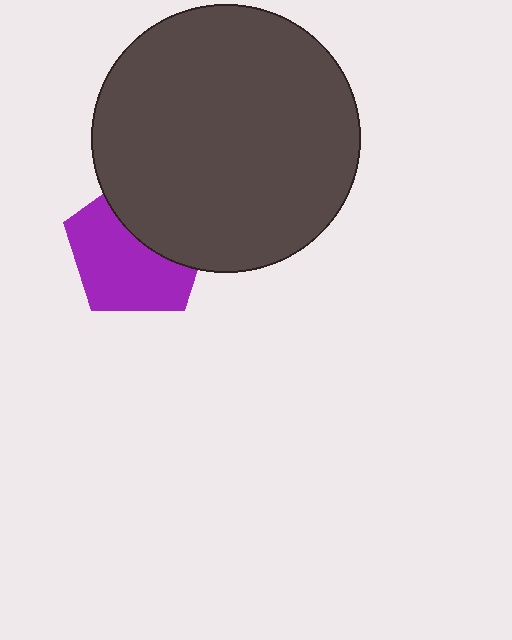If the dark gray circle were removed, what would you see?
You would see the complete purple pentagon.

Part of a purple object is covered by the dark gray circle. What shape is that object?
It is a pentagon.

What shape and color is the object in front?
The object in front is a dark gray circle.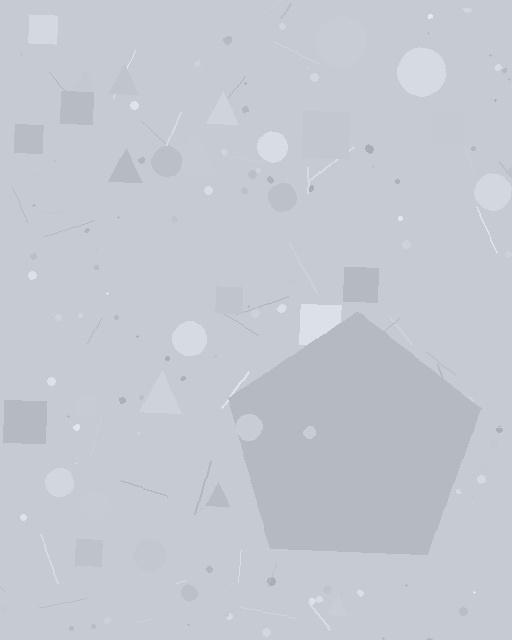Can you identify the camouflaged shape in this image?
The camouflaged shape is a pentagon.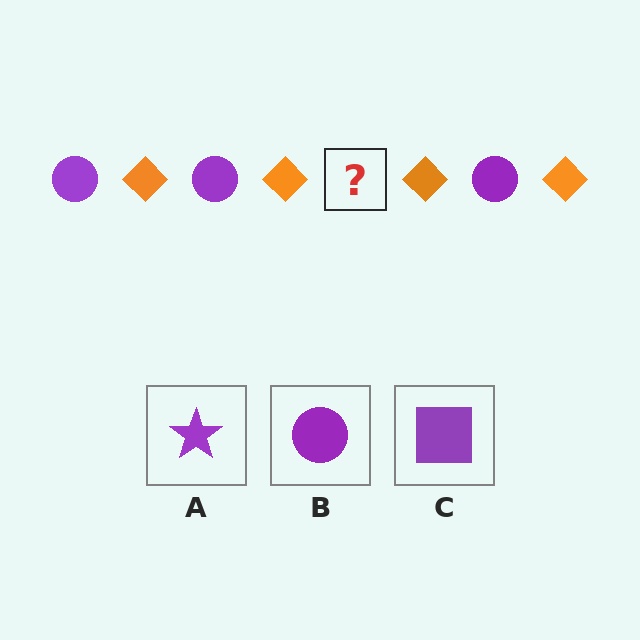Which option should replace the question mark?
Option B.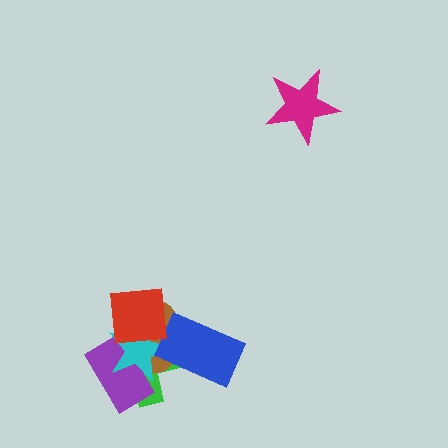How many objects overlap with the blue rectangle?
3 objects overlap with the blue rectangle.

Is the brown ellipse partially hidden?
Yes, it is partially covered by another shape.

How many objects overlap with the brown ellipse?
5 objects overlap with the brown ellipse.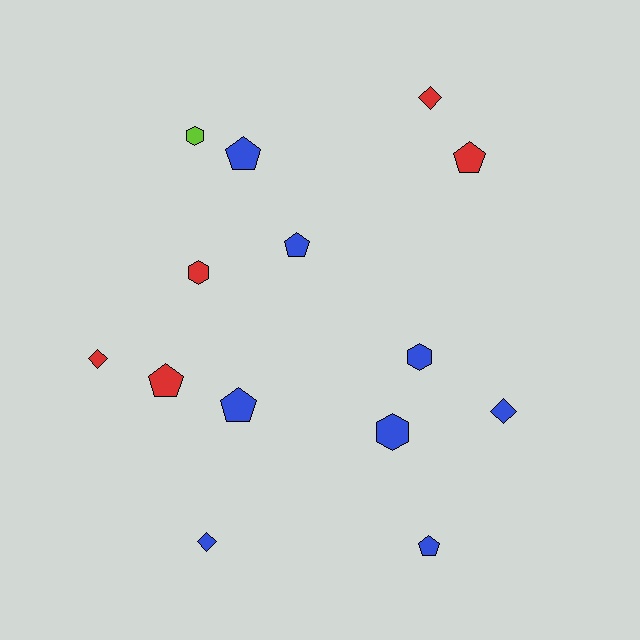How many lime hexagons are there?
There is 1 lime hexagon.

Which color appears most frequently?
Blue, with 8 objects.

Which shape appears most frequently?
Pentagon, with 6 objects.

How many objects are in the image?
There are 14 objects.